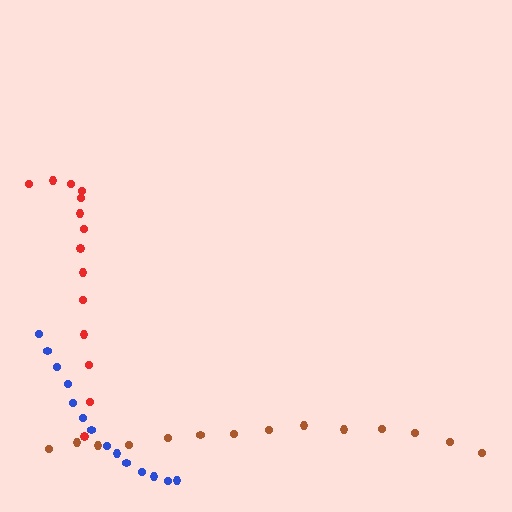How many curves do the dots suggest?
There are 3 distinct paths.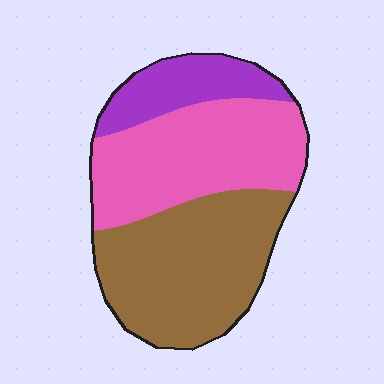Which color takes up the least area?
Purple, at roughly 15%.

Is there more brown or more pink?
Brown.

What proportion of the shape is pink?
Pink covers 40% of the shape.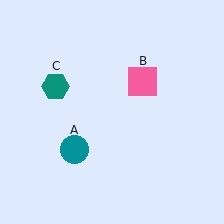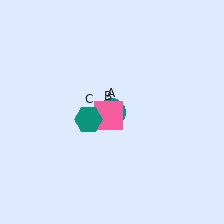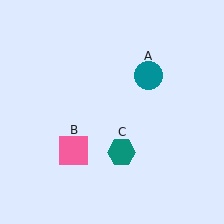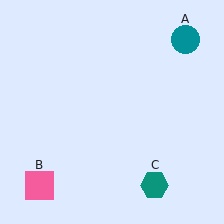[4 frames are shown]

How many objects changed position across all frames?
3 objects changed position: teal circle (object A), pink square (object B), teal hexagon (object C).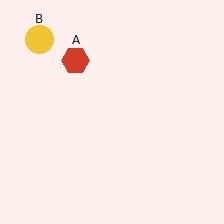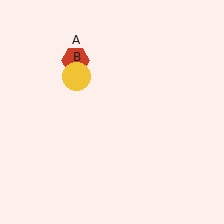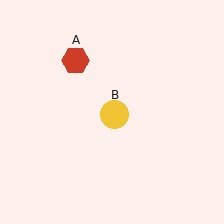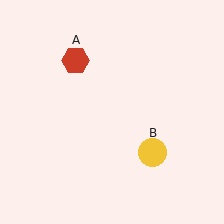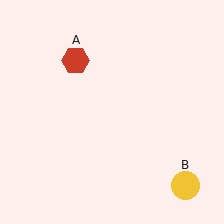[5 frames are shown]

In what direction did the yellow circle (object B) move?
The yellow circle (object B) moved down and to the right.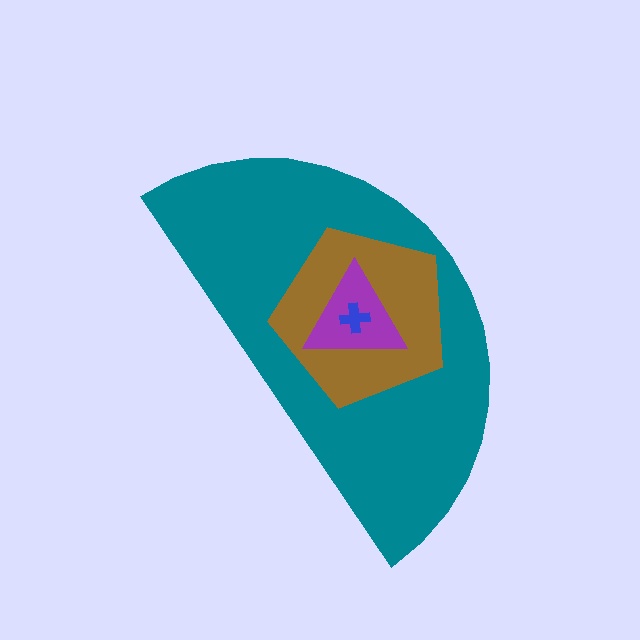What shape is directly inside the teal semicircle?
The brown pentagon.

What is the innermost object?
The blue cross.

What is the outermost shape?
The teal semicircle.